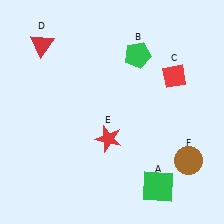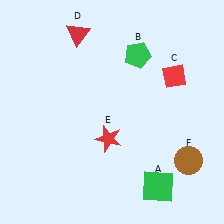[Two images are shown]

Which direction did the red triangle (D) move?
The red triangle (D) moved right.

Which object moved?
The red triangle (D) moved right.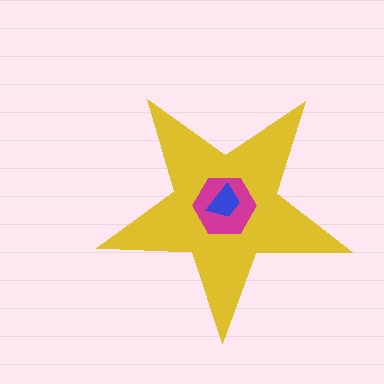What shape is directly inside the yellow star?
The magenta hexagon.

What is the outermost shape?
The yellow star.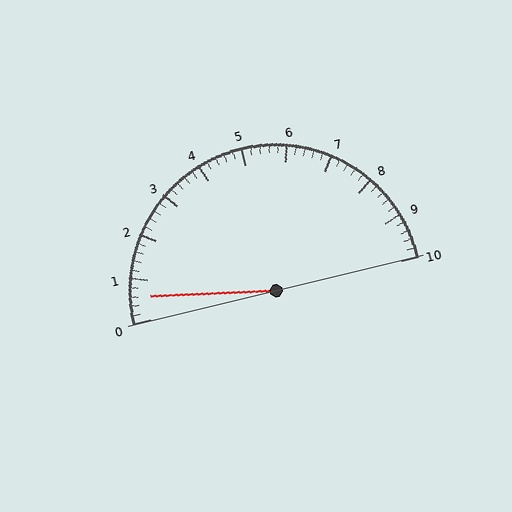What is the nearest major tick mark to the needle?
The nearest major tick mark is 1.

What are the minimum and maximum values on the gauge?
The gauge ranges from 0 to 10.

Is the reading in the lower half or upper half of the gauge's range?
The reading is in the lower half of the range (0 to 10).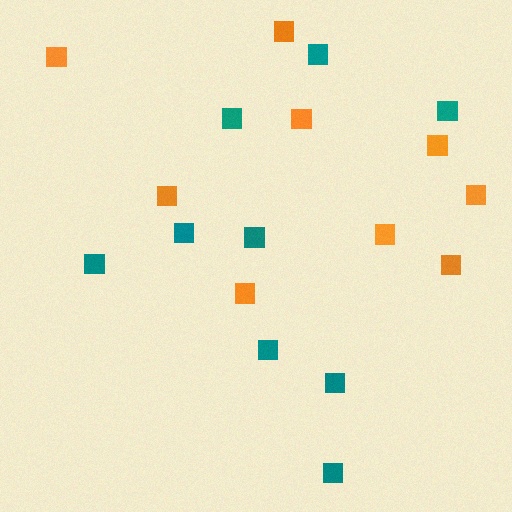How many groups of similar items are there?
There are 2 groups: one group of teal squares (9) and one group of orange squares (9).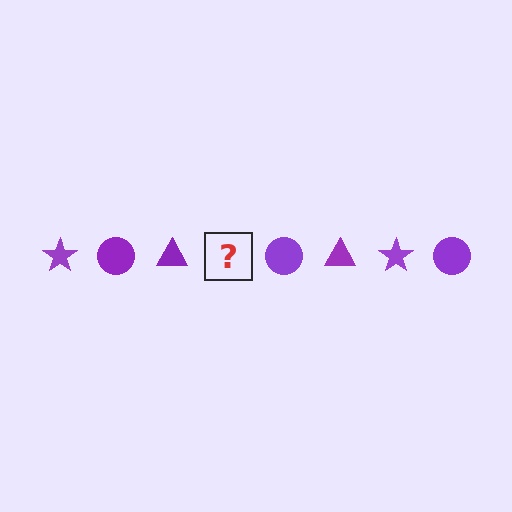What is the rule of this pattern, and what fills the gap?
The rule is that the pattern cycles through star, circle, triangle shapes in purple. The gap should be filled with a purple star.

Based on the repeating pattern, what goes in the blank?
The blank should be a purple star.